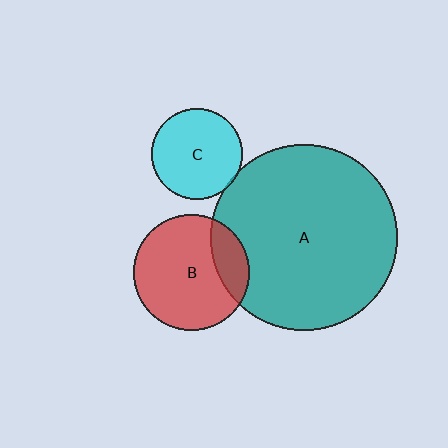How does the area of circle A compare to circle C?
Approximately 4.2 times.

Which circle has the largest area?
Circle A (teal).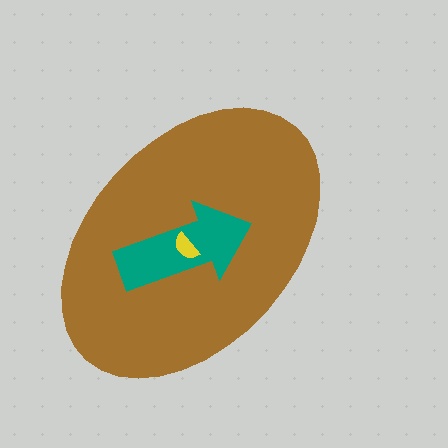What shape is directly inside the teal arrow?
The yellow semicircle.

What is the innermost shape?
The yellow semicircle.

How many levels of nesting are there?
3.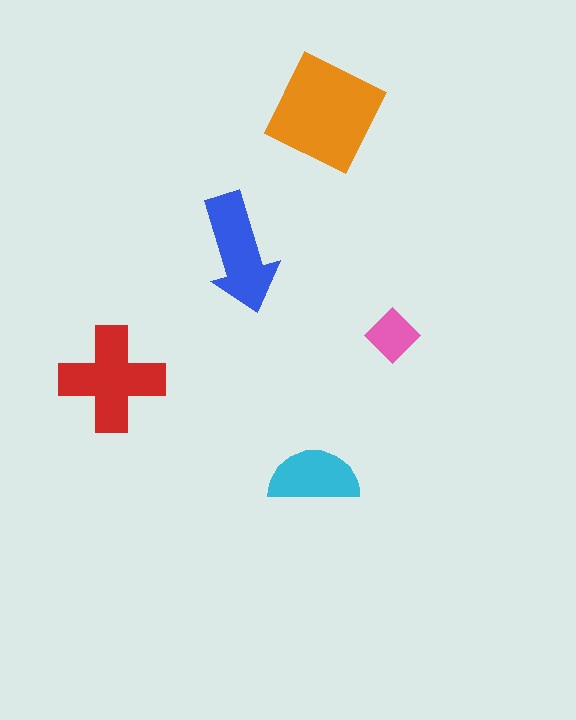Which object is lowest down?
The cyan semicircle is bottommost.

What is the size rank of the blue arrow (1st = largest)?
3rd.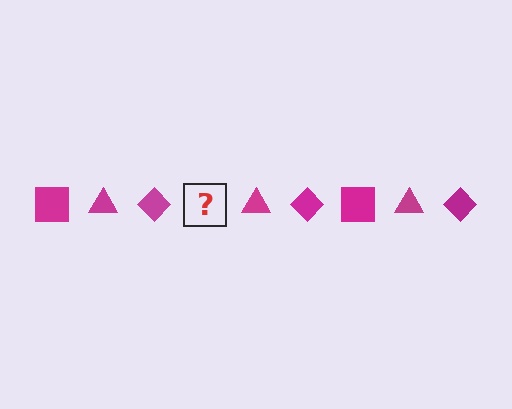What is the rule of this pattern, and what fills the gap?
The rule is that the pattern cycles through square, triangle, diamond shapes in magenta. The gap should be filled with a magenta square.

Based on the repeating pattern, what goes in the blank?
The blank should be a magenta square.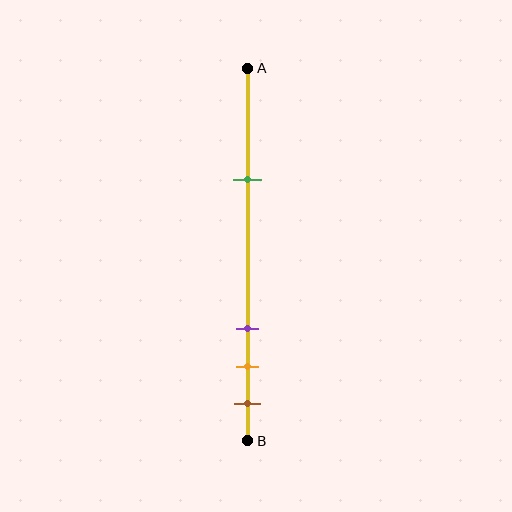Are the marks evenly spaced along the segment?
No, the marks are not evenly spaced.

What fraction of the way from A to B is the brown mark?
The brown mark is approximately 90% (0.9) of the way from A to B.